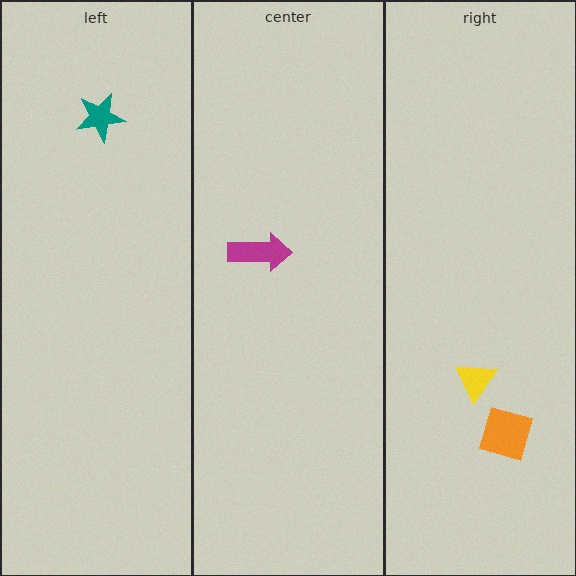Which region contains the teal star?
The left region.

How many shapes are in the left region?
1.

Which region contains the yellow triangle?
The right region.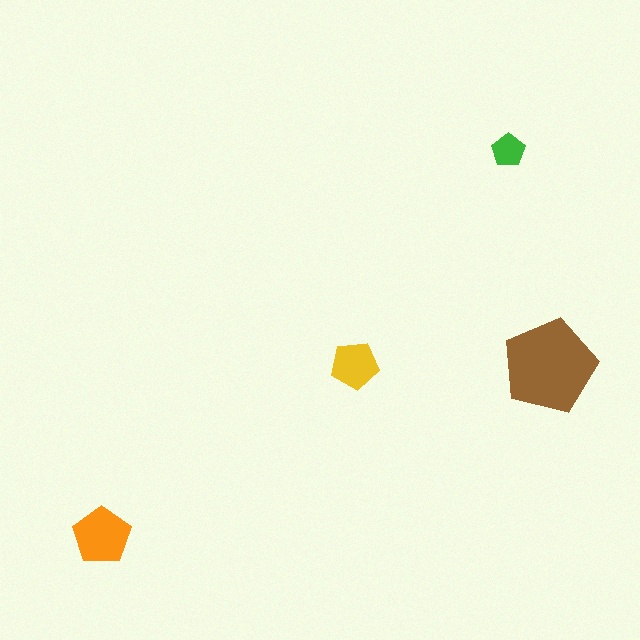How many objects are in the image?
There are 4 objects in the image.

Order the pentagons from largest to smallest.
the brown one, the orange one, the yellow one, the green one.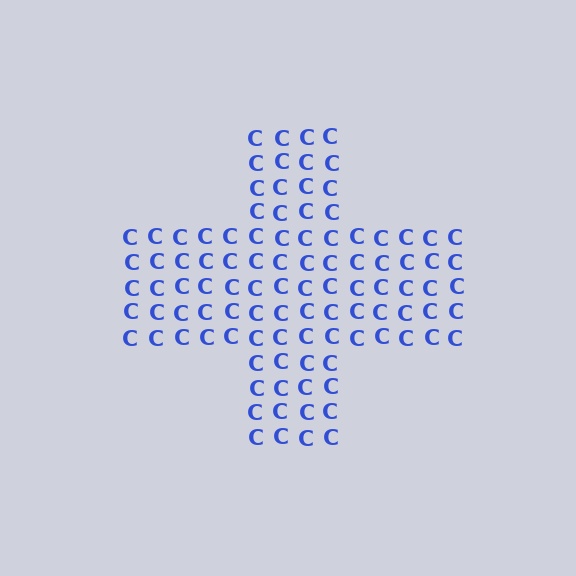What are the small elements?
The small elements are letter C's.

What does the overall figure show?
The overall figure shows a cross.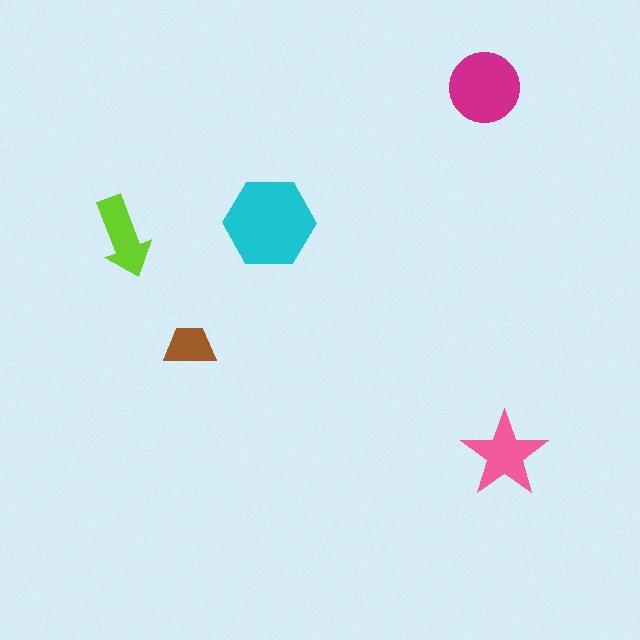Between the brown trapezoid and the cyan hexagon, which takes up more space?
The cyan hexagon.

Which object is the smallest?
The brown trapezoid.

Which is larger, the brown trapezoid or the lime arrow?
The lime arrow.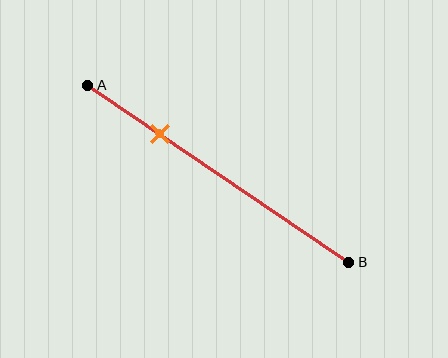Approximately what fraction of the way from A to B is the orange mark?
The orange mark is approximately 25% of the way from A to B.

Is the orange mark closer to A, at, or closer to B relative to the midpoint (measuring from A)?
The orange mark is closer to point A than the midpoint of segment AB.